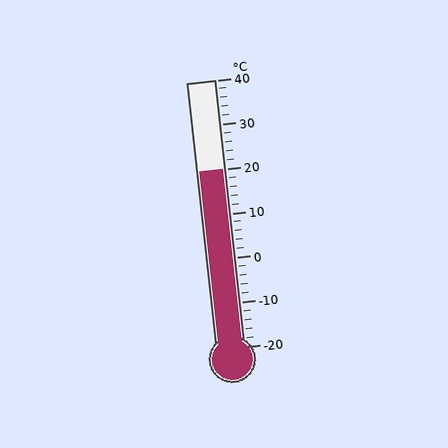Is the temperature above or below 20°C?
The temperature is at 20°C.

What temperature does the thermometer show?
The thermometer shows approximately 20°C.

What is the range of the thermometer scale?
The thermometer scale ranges from -20°C to 40°C.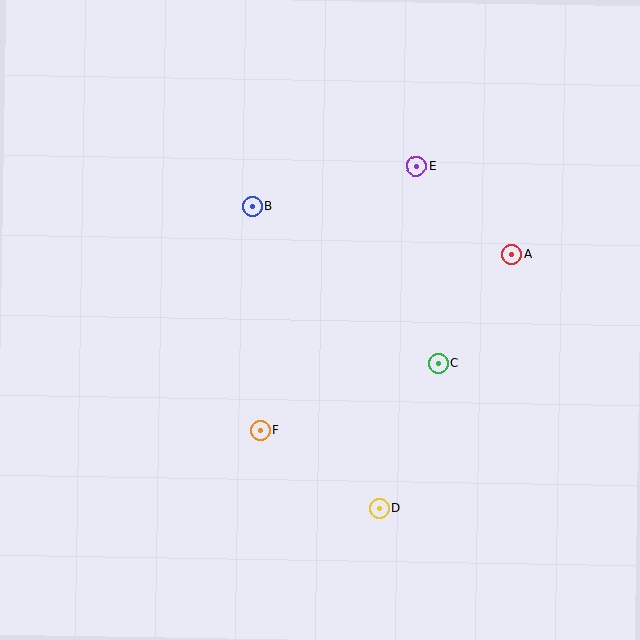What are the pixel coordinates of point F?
Point F is at (260, 430).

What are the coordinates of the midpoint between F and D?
The midpoint between F and D is at (320, 469).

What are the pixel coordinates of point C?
Point C is at (439, 363).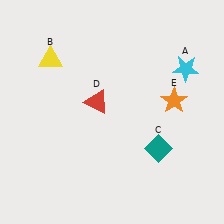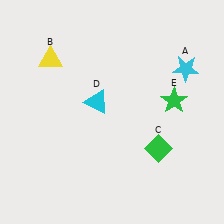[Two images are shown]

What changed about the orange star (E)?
In Image 1, E is orange. In Image 2, it changed to green.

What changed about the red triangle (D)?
In Image 1, D is red. In Image 2, it changed to cyan.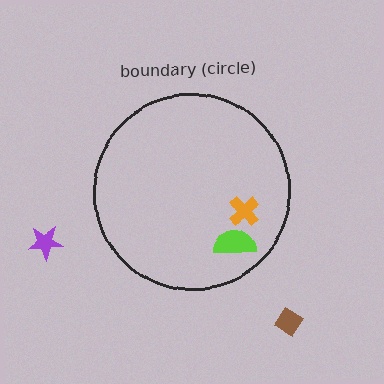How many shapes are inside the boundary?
2 inside, 2 outside.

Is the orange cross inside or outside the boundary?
Inside.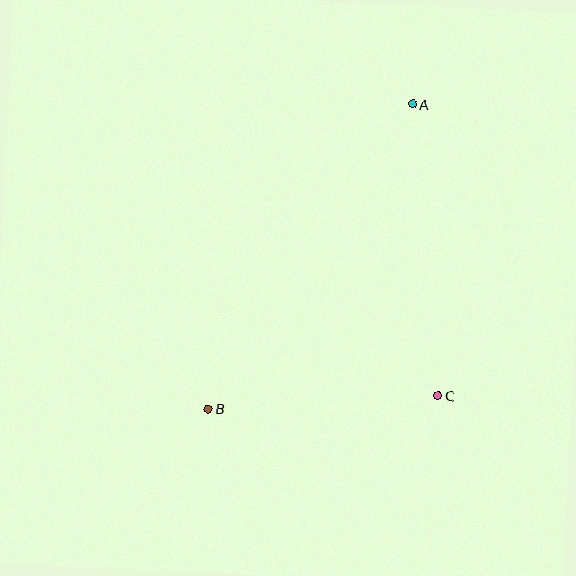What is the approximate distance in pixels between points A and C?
The distance between A and C is approximately 292 pixels.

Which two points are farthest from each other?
Points A and B are farthest from each other.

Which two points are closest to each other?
Points B and C are closest to each other.